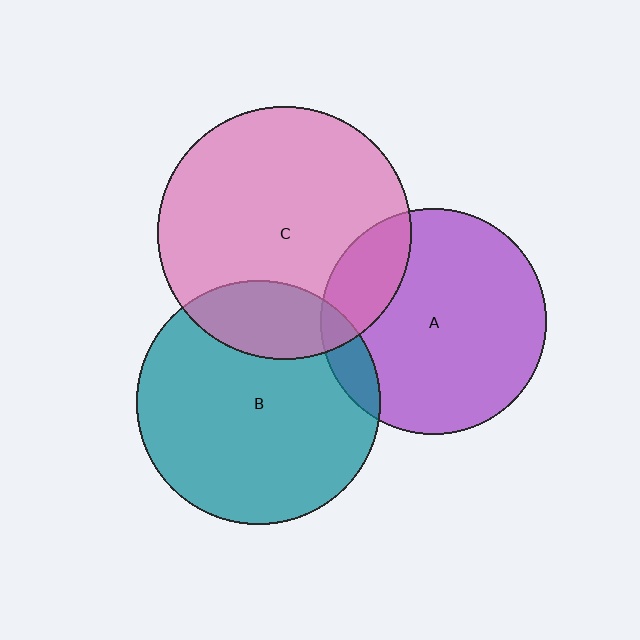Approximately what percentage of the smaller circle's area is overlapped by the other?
Approximately 20%.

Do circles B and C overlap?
Yes.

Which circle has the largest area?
Circle C (pink).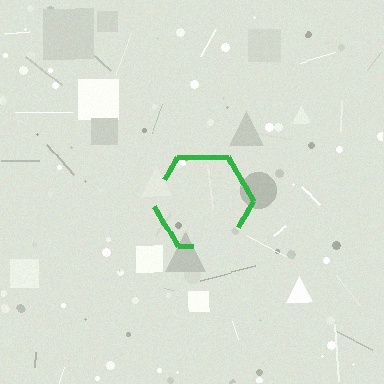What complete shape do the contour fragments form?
The contour fragments form a hexagon.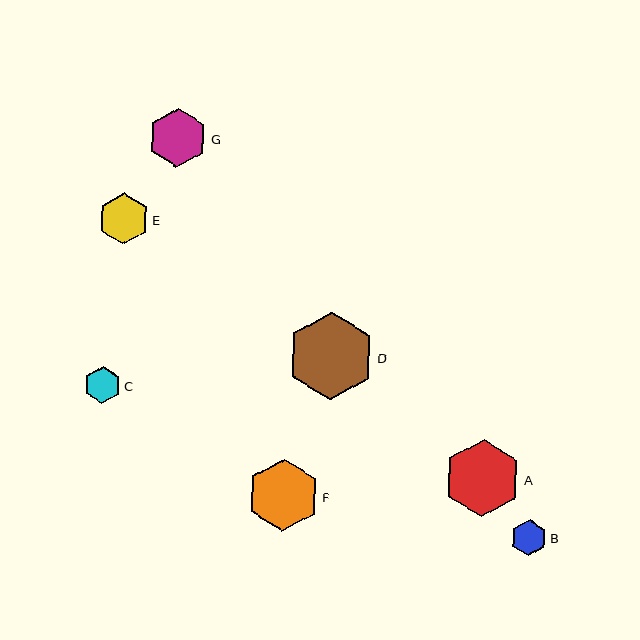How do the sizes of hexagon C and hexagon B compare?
Hexagon C and hexagon B are approximately the same size.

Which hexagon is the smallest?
Hexagon B is the smallest with a size of approximately 36 pixels.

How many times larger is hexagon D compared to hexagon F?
Hexagon D is approximately 1.2 times the size of hexagon F.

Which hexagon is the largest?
Hexagon D is the largest with a size of approximately 88 pixels.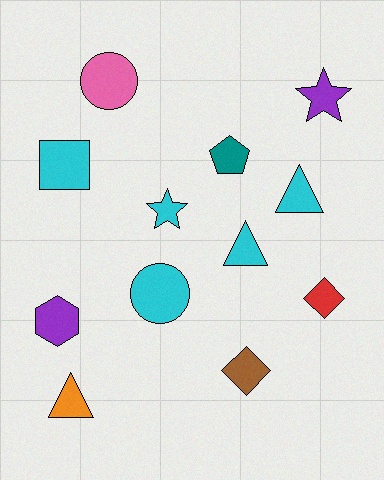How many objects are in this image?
There are 12 objects.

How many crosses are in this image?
There are no crosses.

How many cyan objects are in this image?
There are 5 cyan objects.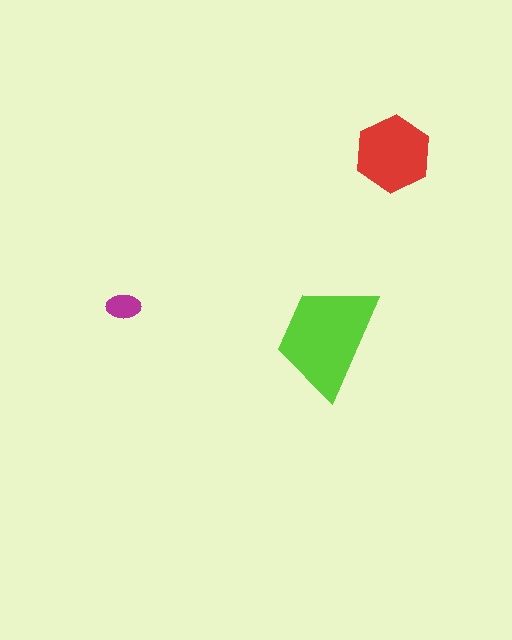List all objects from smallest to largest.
The magenta ellipse, the red hexagon, the lime trapezoid.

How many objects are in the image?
There are 3 objects in the image.